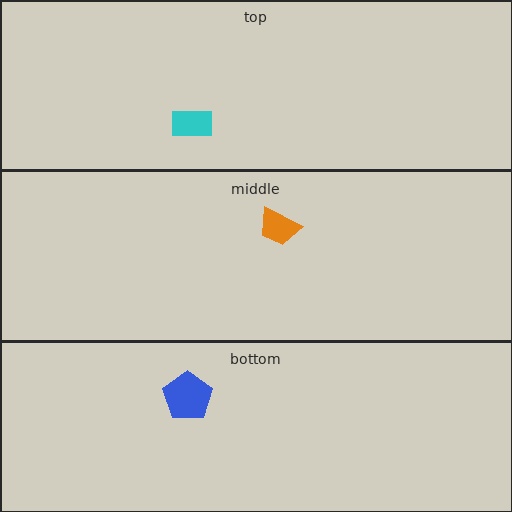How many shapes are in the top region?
1.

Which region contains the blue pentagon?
The bottom region.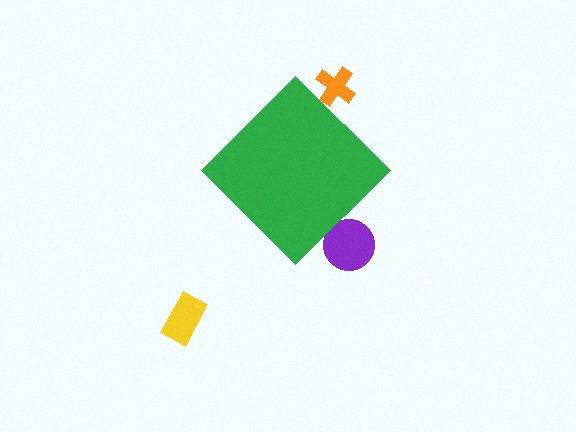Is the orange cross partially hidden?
Yes, the orange cross is partially hidden behind the green diamond.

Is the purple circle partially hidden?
Yes, the purple circle is partially hidden behind the green diamond.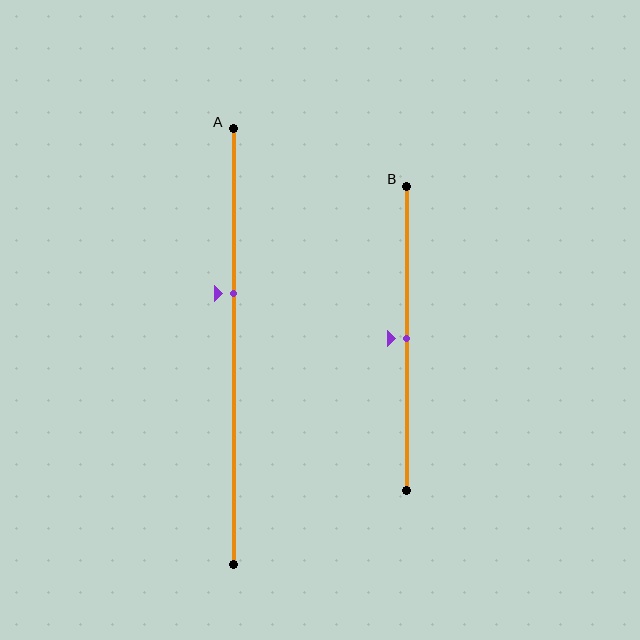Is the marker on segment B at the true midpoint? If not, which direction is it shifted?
Yes, the marker on segment B is at the true midpoint.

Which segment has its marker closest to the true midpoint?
Segment B has its marker closest to the true midpoint.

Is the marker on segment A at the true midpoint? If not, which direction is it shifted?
No, the marker on segment A is shifted upward by about 12% of the segment length.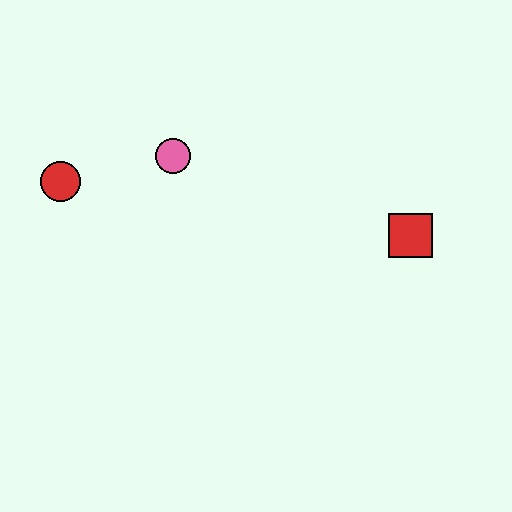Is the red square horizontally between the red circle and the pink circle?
No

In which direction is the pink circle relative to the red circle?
The pink circle is to the right of the red circle.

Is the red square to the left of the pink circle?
No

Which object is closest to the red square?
The pink circle is closest to the red square.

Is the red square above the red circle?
No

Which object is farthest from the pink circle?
The red square is farthest from the pink circle.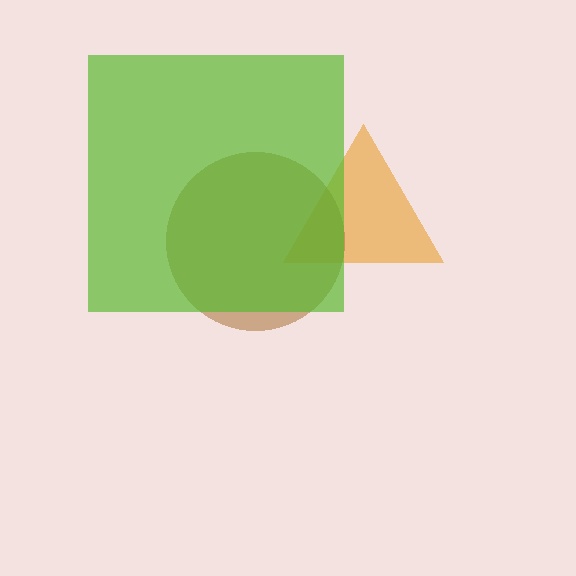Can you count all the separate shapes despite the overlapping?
Yes, there are 3 separate shapes.